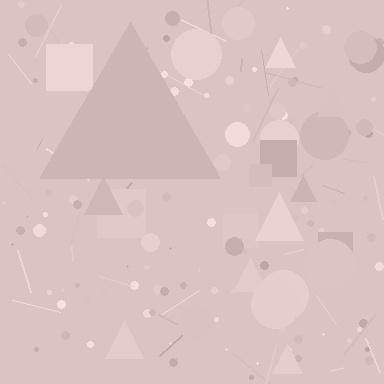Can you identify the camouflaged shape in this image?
The camouflaged shape is a triangle.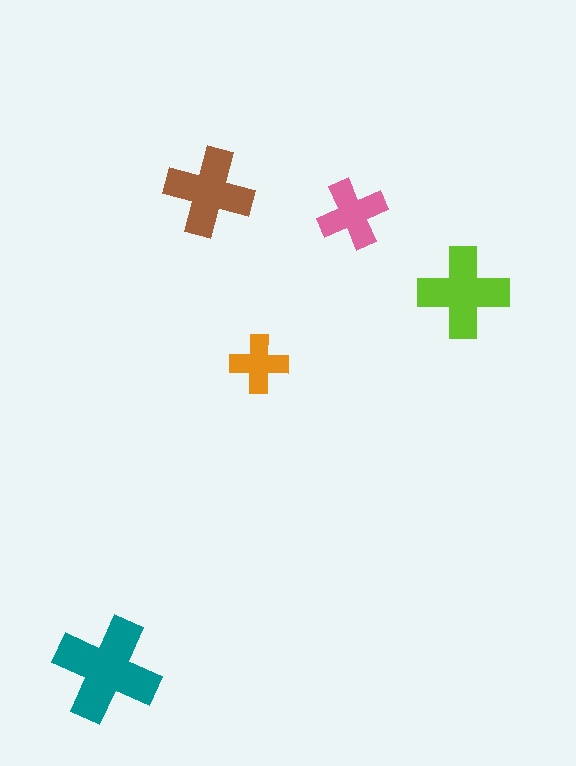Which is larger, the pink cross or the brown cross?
The brown one.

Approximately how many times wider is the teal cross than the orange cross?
About 2 times wider.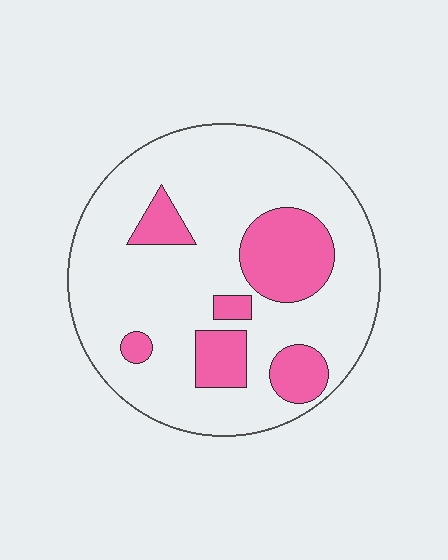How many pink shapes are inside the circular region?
6.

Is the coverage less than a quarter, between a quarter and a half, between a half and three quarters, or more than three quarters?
Less than a quarter.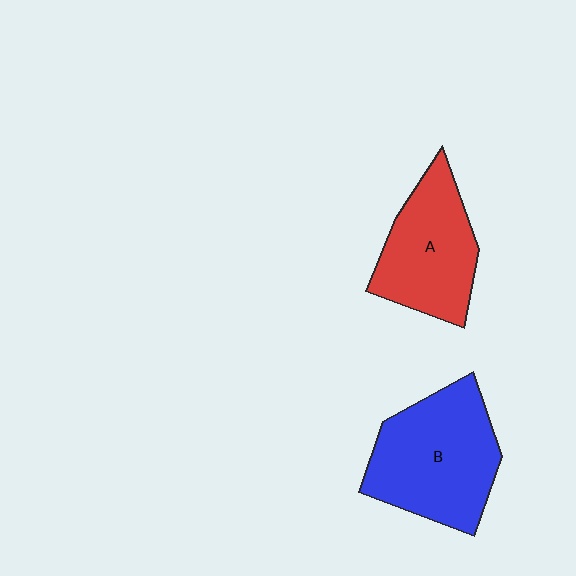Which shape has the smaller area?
Shape A (red).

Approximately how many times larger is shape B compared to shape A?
Approximately 1.3 times.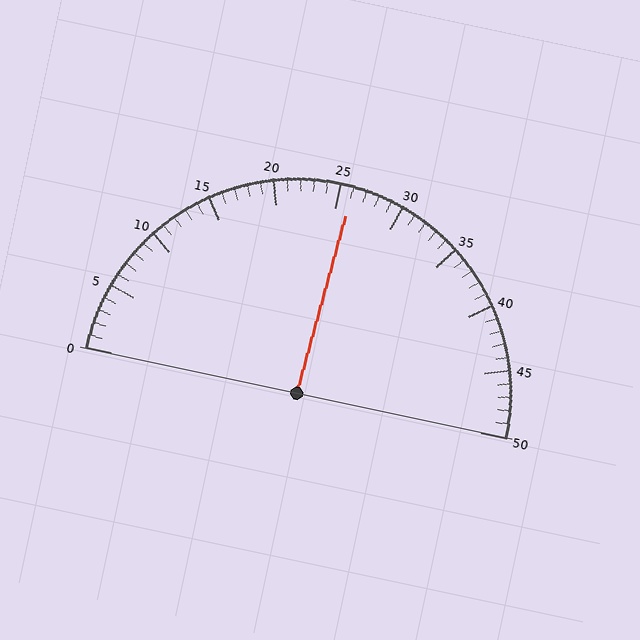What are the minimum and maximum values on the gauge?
The gauge ranges from 0 to 50.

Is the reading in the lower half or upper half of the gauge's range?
The reading is in the upper half of the range (0 to 50).